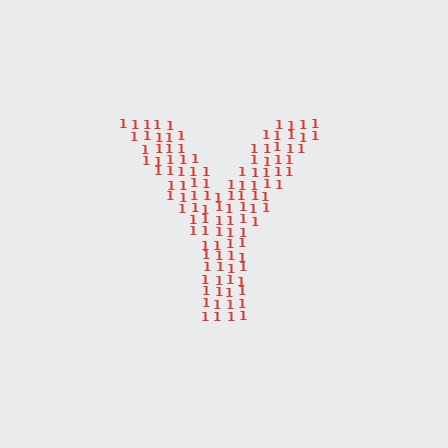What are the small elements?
The small elements are digit 1's.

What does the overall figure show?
The overall figure shows the letter Y.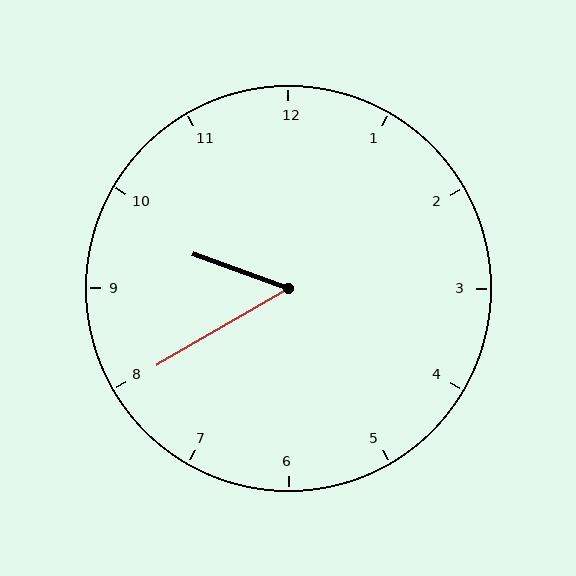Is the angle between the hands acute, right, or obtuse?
It is acute.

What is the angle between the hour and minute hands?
Approximately 50 degrees.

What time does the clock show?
9:40.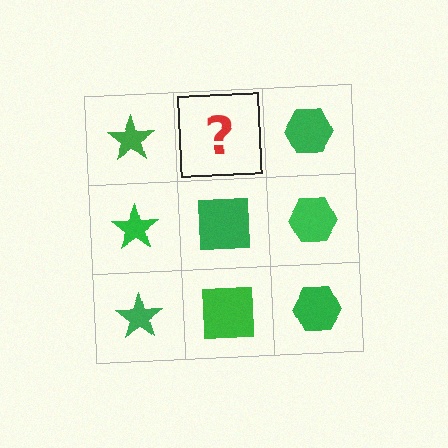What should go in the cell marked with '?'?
The missing cell should contain a green square.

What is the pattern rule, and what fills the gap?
The rule is that each column has a consistent shape. The gap should be filled with a green square.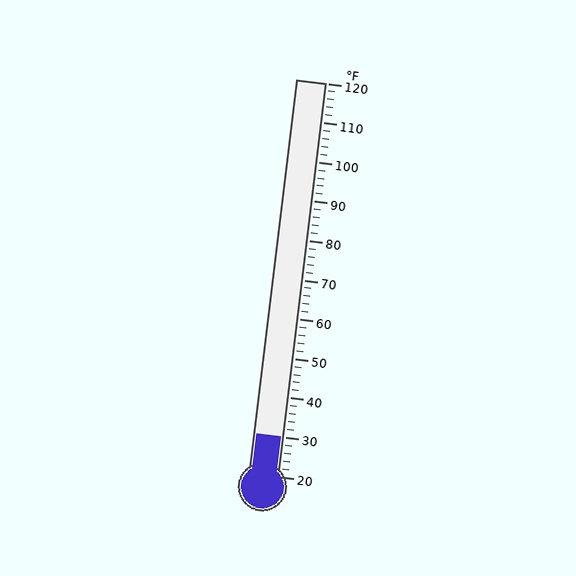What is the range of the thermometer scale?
The thermometer scale ranges from 20°F to 120°F.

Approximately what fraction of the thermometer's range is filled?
The thermometer is filled to approximately 10% of its range.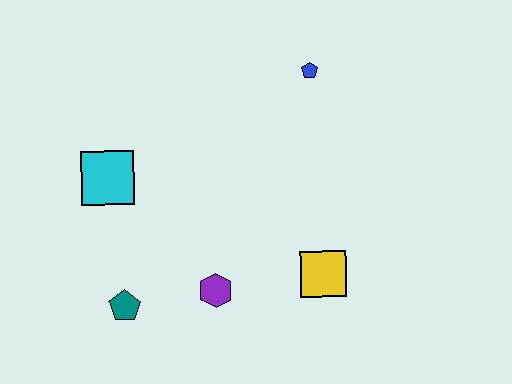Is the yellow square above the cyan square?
No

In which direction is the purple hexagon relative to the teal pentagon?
The purple hexagon is to the right of the teal pentagon.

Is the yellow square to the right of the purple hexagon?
Yes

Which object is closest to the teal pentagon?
The purple hexagon is closest to the teal pentagon.